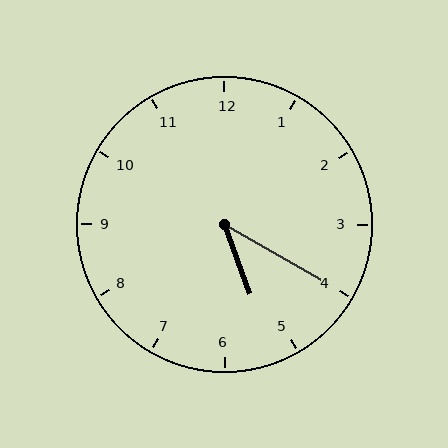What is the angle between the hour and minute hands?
Approximately 40 degrees.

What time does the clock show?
5:20.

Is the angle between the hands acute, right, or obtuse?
It is acute.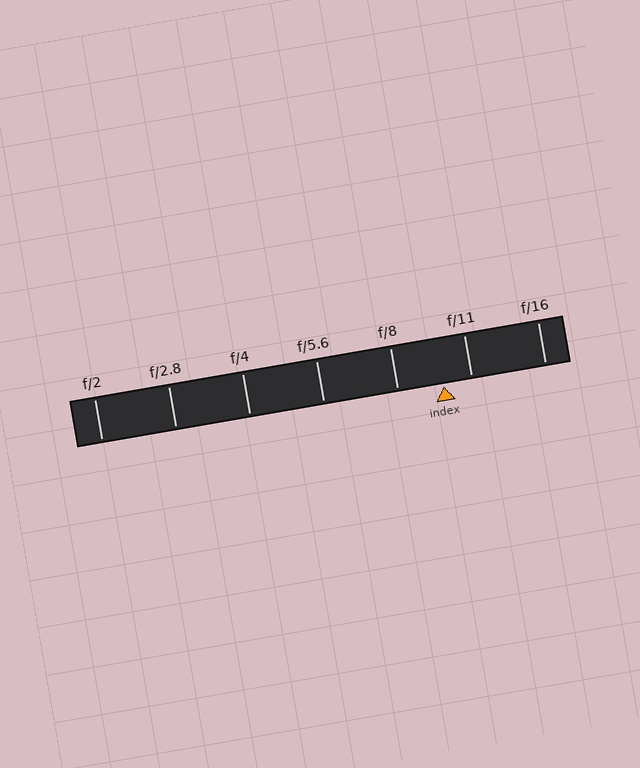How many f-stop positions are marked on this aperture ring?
There are 7 f-stop positions marked.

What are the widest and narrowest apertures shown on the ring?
The widest aperture shown is f/2 and the narrowest is f/16.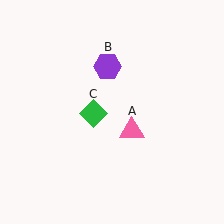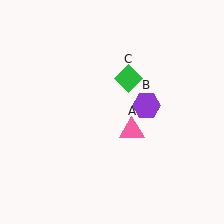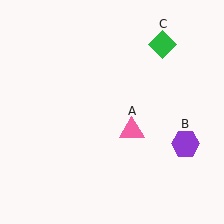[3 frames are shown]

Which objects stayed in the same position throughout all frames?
Pink triangle (object A) remained stationary.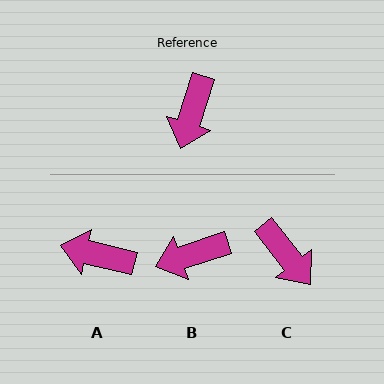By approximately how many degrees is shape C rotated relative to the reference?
Approximately 56 degrees counter-clockwise.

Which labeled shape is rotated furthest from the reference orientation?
A, about 85 degrees away.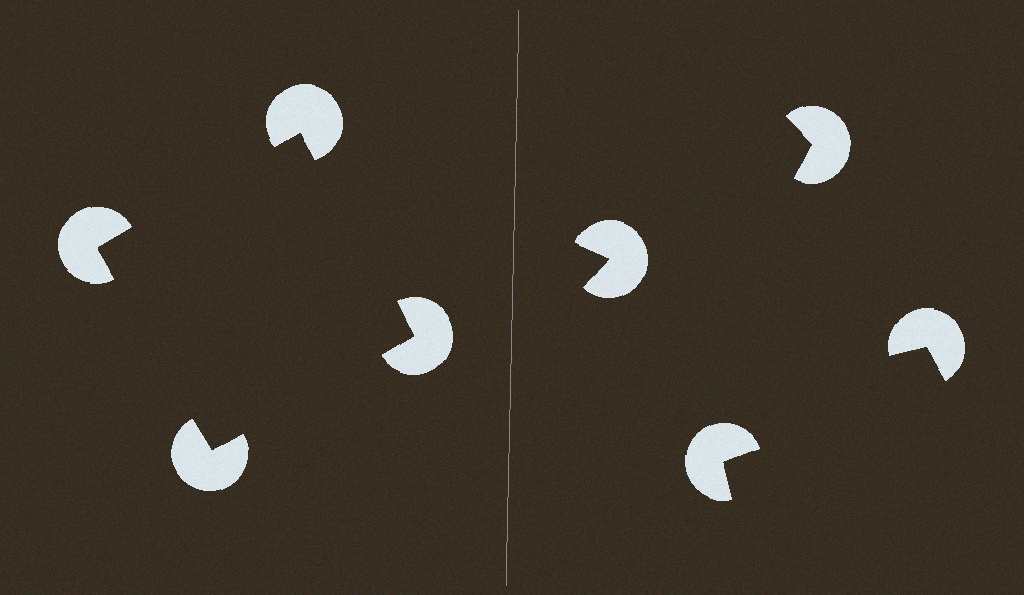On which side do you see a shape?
An illusory square appears on the left side. On the right side the wedge cuts are rotated, so no coherent shape forms.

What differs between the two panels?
The pac-man discs are positioned identically on both sides; only the wedge orientations differ. On the left they align to a square; on the right they are misaligned.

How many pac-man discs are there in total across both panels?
8 — 4 on each side.